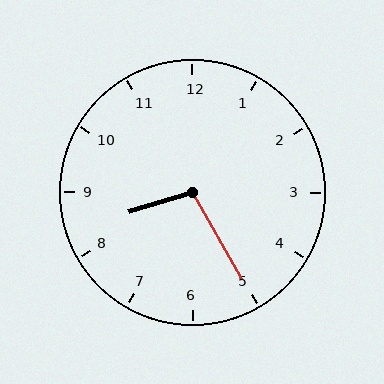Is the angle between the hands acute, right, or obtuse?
It is obtuse.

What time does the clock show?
8:25.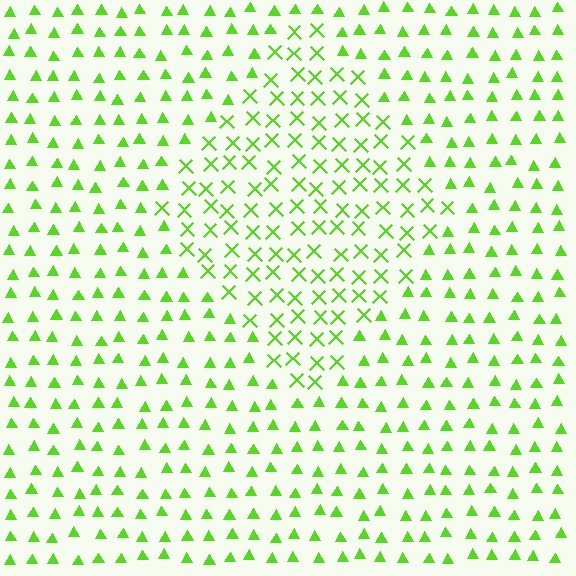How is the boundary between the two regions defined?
The boundary is defined by a change in element shape: X marks inside vs. triangles outside. All elements share the same color and spacing.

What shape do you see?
I see a diamond.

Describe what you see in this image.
The image is filled with small lime elements arranged in a uniform grid. A diamond-shaped region contains X marks, while the surrounding area contains triangles. The boundary is defined purely by the change in element shape.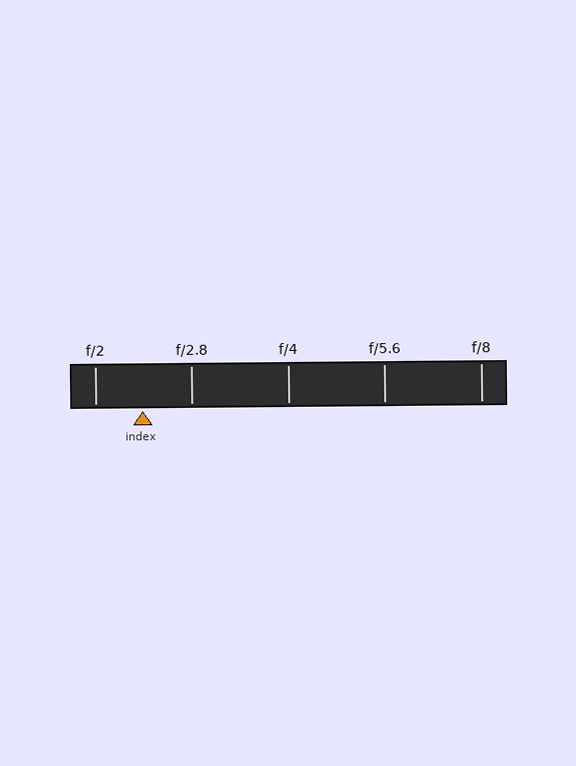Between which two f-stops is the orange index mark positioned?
The index mark is between f/2 and f/2.8.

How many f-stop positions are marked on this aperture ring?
There are 5 f-stop positions marked.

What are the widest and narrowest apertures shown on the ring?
The widest aperture shown is f/2 and the narrowest is f/8.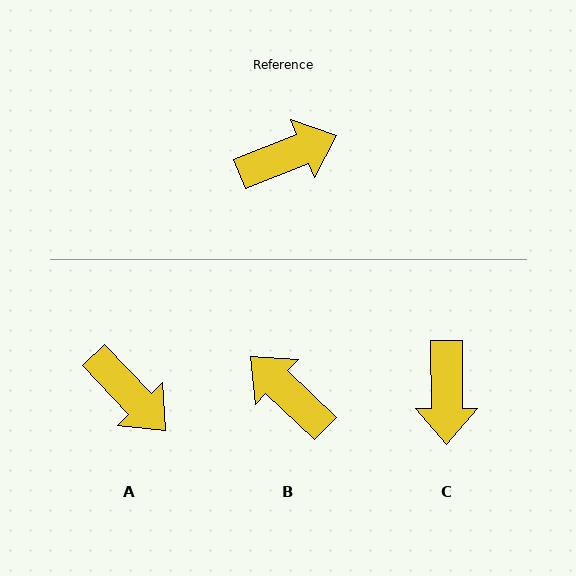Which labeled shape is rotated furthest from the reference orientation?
B, about 114 degrees away.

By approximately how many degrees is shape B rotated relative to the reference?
Approximately 114 degrees counter-clockwise.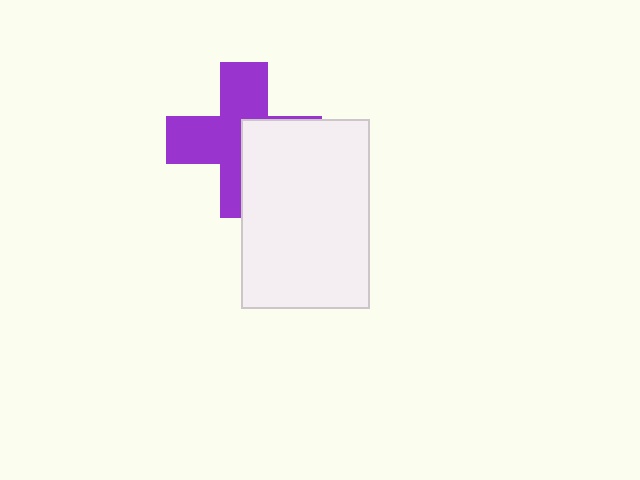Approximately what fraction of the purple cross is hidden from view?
Roughly 39% of the purple cross is hidden behind the white rectangle.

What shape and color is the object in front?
The object in front is a white rectangle.